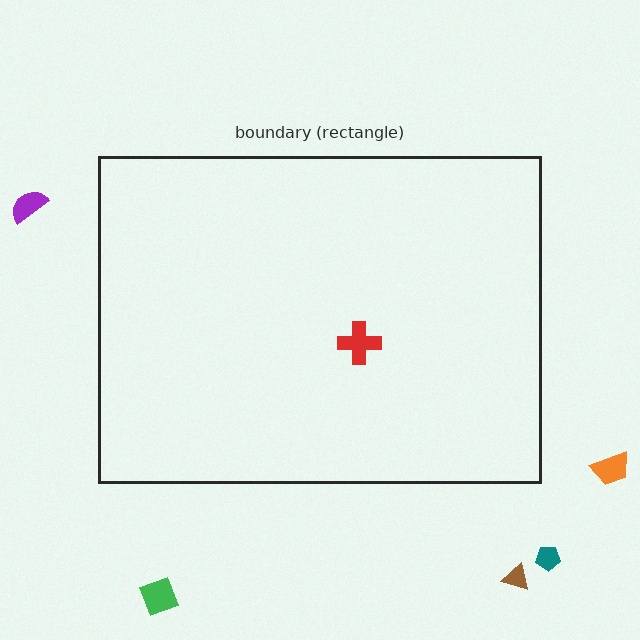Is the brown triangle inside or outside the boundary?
Outside.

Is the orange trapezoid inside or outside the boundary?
Outside.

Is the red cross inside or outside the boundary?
Inside.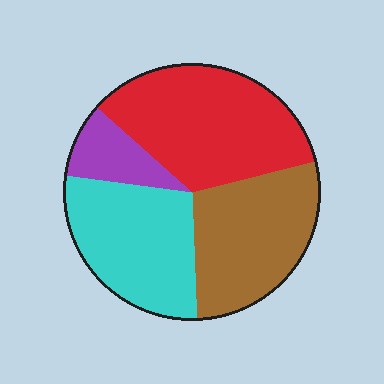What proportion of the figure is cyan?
Cyan takes up about one quarter (1/4) of the figure.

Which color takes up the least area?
Purple, at roughly 10%.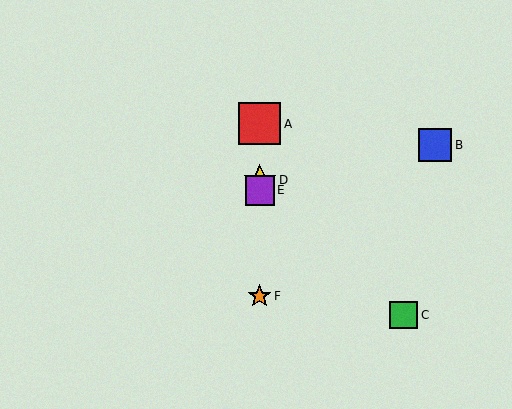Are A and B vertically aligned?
No, A is at x≈260 and B is at x≈435.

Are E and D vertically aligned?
Yes, both are at x≈260.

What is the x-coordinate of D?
Object D is at x≈260.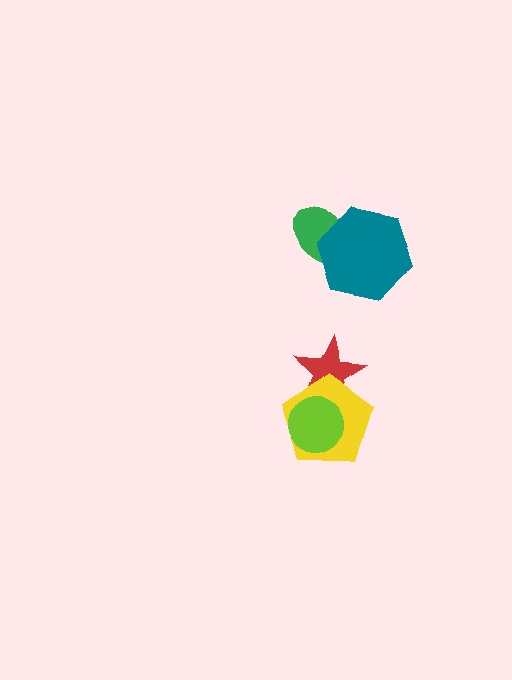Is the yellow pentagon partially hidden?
Yes, it is partially covered by another shape.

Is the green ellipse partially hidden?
Yes, it is partially covered by another shape.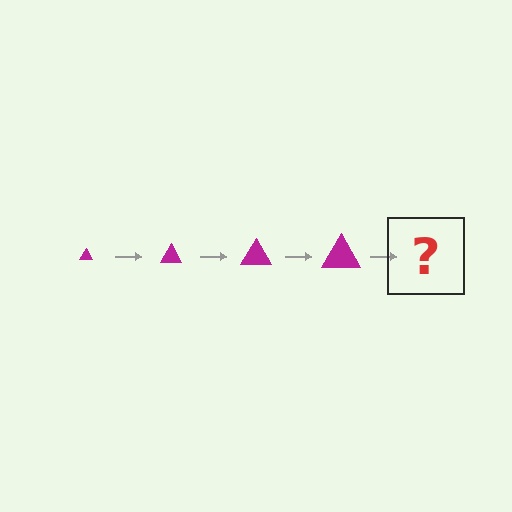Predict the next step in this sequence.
The next step is a magenta triangle, larger than the previous one.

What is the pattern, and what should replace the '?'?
The pattern is that the triangle gets progressively larger each step. The '?' should be a magenta triangle, larger than the previous one.